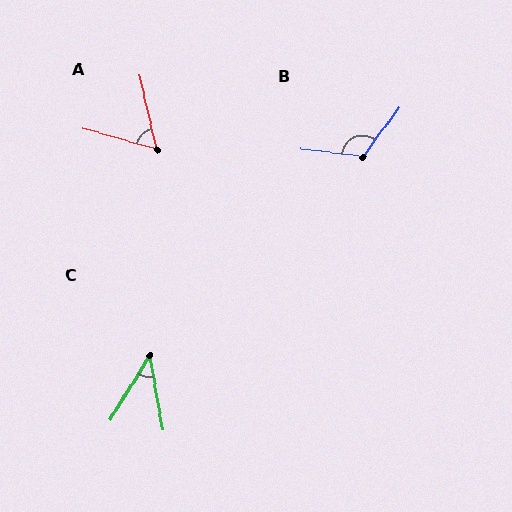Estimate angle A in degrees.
Approximately 61 degrees.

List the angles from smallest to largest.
C (41°), A (61°), B (120°).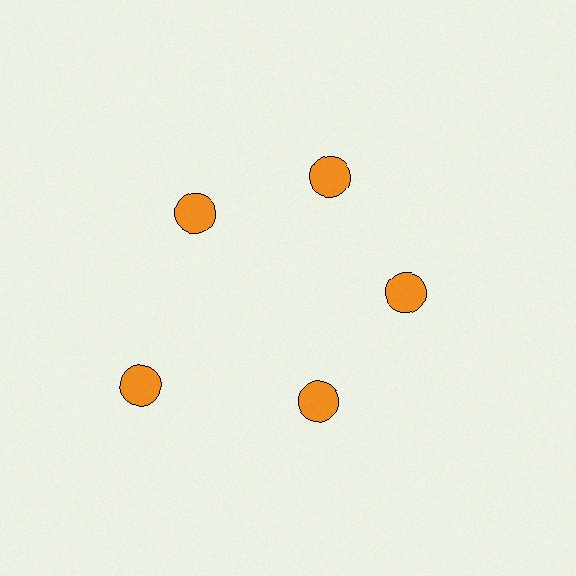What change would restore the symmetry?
The symmetry would be restored by moving it inward, back onto the ring so that all 5 circles sit at equal angles and equal distance from the center.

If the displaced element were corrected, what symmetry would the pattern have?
It would have 5-fold rotational symmetry — the pattern would map onto itself every 72 degrees.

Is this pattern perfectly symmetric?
No. The 5 orange circles are arranged in a ring, but one element near the 8 o'clock position is pushed outward from the center, breaking the 5-fold rotational symmetry.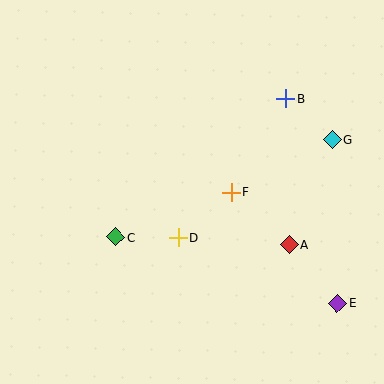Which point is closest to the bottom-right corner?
Point E is closest to the bottom-right corner.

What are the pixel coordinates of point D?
Point D is at (178, 237).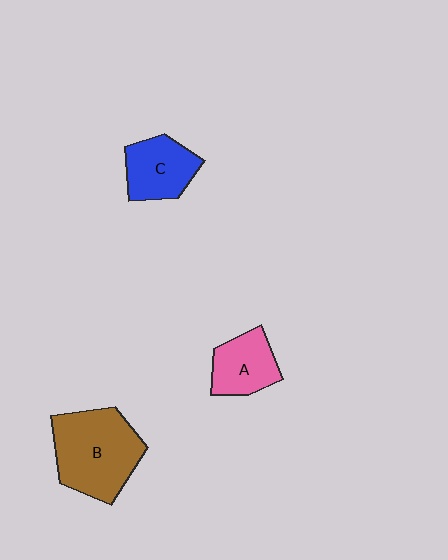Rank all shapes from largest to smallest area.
From largest to smallest: B (brown), C (blue), A (pink).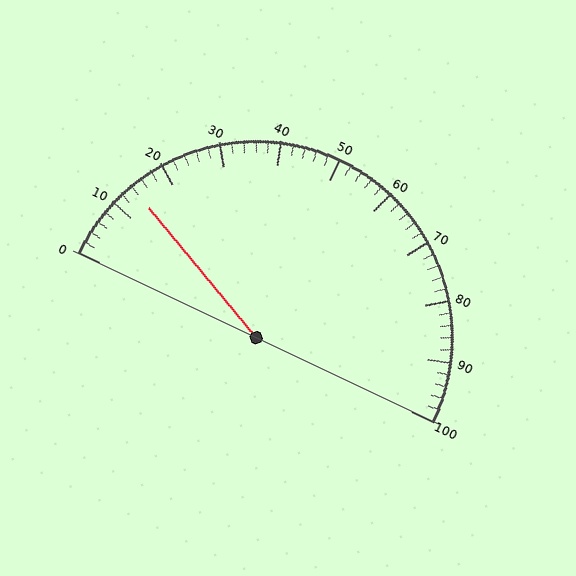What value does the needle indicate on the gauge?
The needle indicates approximately 14.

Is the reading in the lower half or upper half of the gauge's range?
The reading is in the lower half of the range (0 to 100).